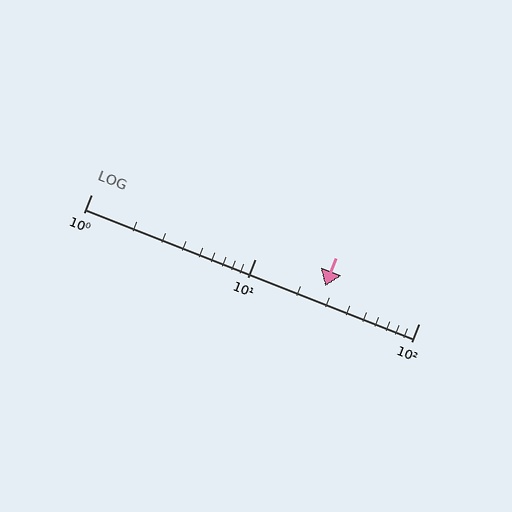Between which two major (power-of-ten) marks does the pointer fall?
The pointer is between 10 and 100.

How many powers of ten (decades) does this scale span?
The scale spans 2 decades, from 1 to 100.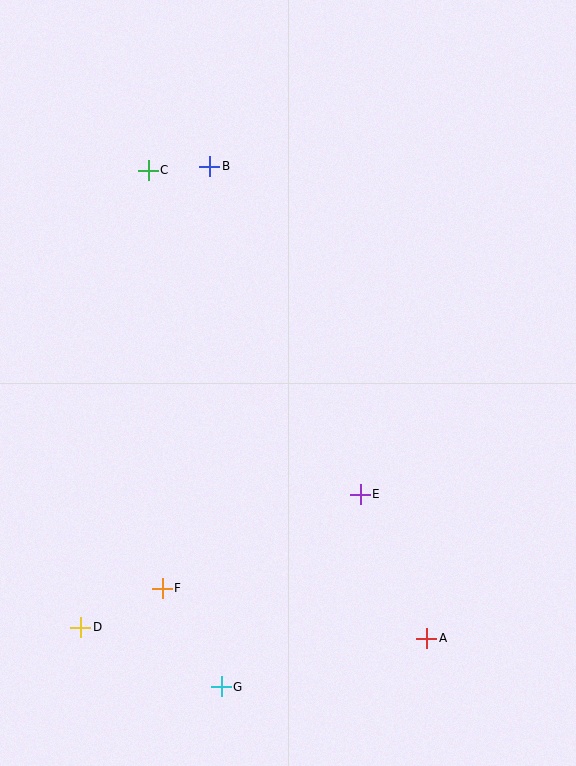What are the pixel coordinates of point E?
Point E is at (360, 494).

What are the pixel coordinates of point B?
Point B is at (210, 166).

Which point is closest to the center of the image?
Point E at (360, 494) is closest to the center.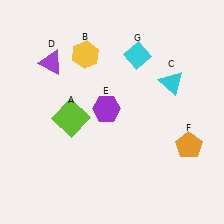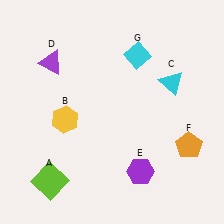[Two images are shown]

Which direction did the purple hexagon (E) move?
The purple hexagon (E) moved down.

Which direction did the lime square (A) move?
The lime square (A) moved down.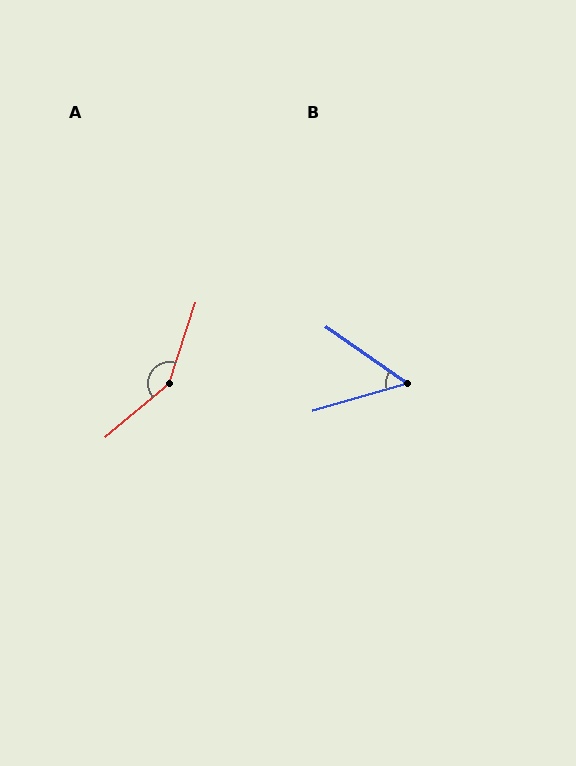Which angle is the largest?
A, at approximately 149 degrees.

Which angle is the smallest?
B, at approximately 51 degrees.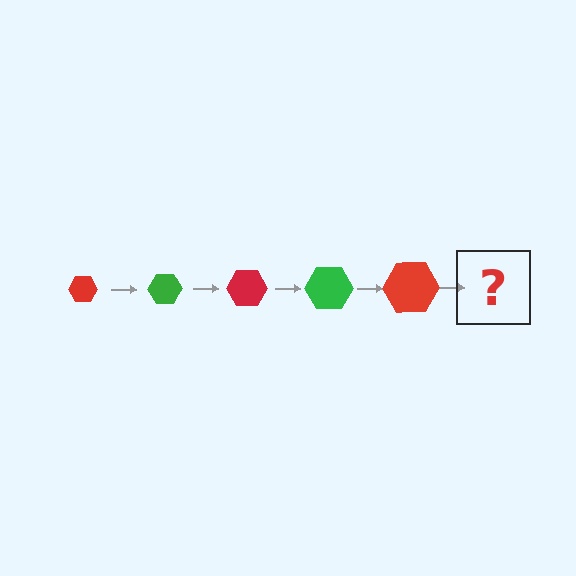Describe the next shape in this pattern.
It should be a green hexagon, larger than the previous one.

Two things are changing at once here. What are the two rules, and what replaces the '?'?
The two rules are that the hexagon grows larger each step and the color cycles through red and green. The '?' should be a green hexagon, larger than the previous one.